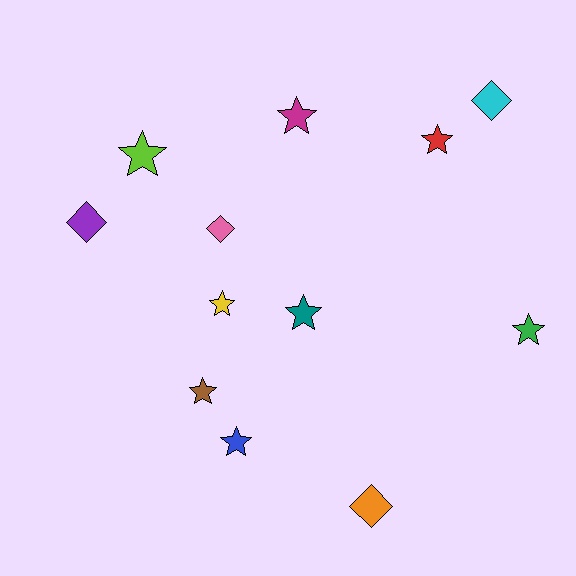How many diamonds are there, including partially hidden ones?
There are 4 diamonds.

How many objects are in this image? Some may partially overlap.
There are 12 objects.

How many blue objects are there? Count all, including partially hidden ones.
There is 1 blue object.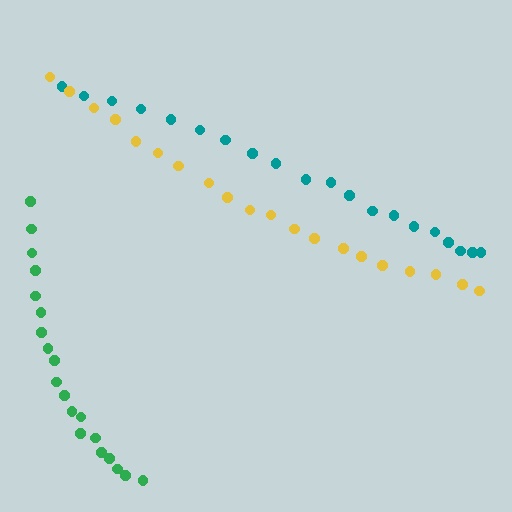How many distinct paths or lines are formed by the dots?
There are 3 distinct paths.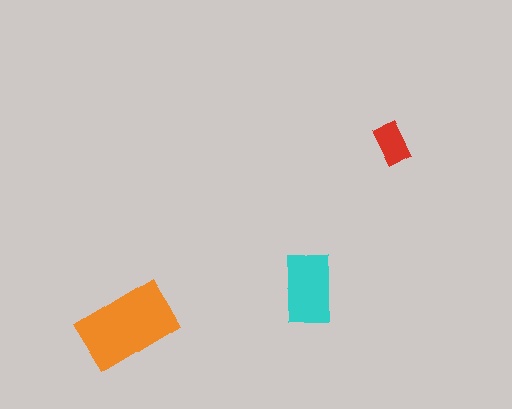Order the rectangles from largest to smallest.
the orange one, the cyan one, the red one.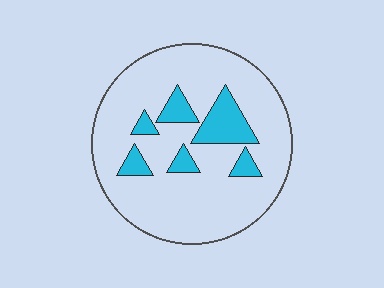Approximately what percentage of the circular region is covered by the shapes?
Approximately 15%.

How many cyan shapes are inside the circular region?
6.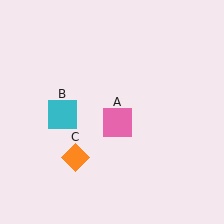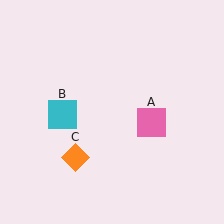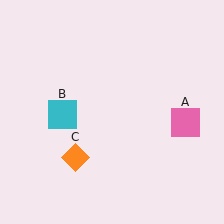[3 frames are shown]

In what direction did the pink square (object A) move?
The pink square (object A) moved right.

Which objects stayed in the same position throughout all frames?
Cyan square (object B) and orange diamond (object C) remained stationary.